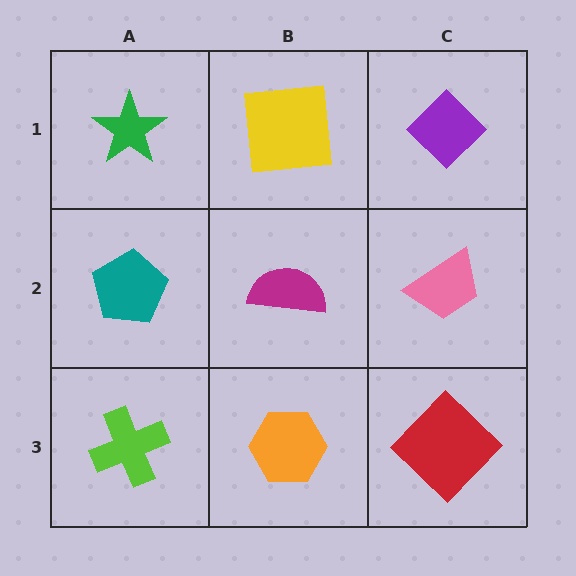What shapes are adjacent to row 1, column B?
A magenta semicircle (row 2, column B), a green star (row 1, column A), a purple diamond (row 1, column C).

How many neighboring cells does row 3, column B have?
3.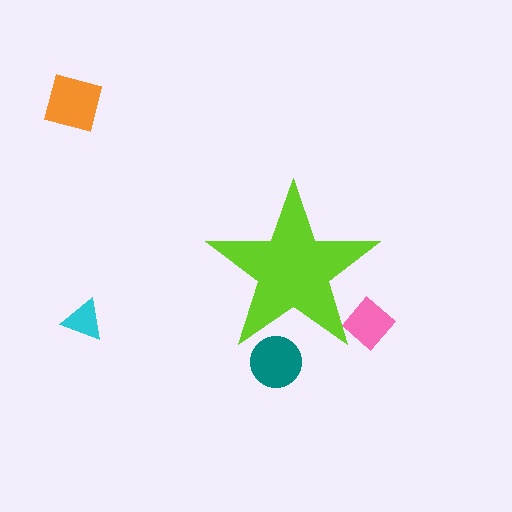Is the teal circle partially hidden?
Yes, the teal circle is partially hidden behind the lime star.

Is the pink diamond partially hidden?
Yes, the pink diamond is partially hidden behind the lime star.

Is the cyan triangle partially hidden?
No, the cyan triangle is fully visible.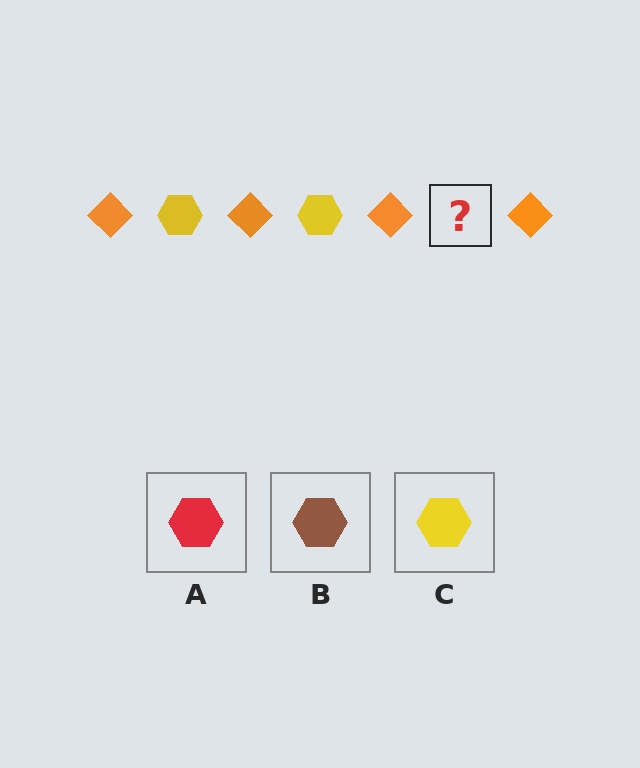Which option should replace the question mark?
Option C.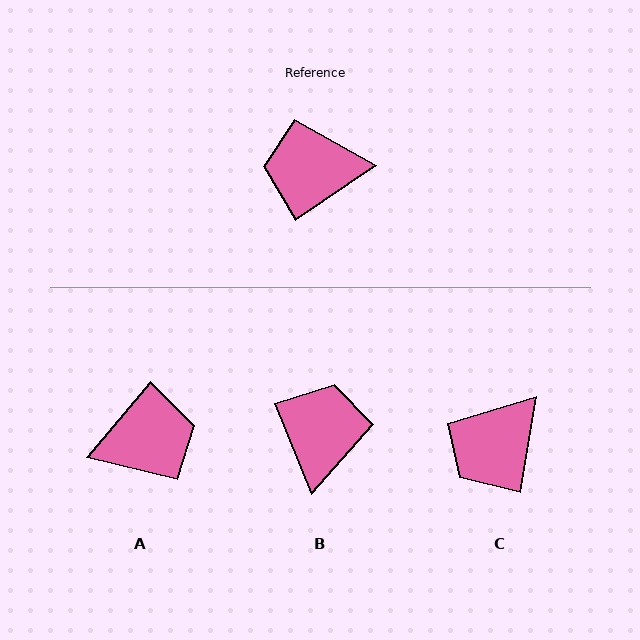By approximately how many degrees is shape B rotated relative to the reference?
Approximately 102 degrees clockwise.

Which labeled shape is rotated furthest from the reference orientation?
A, about 165 degrees away.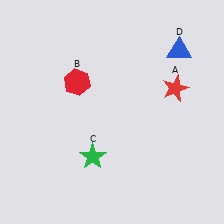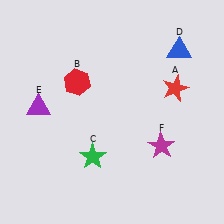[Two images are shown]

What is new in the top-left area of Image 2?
A purple triangle (E) was added in the top-left area of Image 2.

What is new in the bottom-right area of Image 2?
A magenta star (F) was added in the bottom-right area of Image 2.